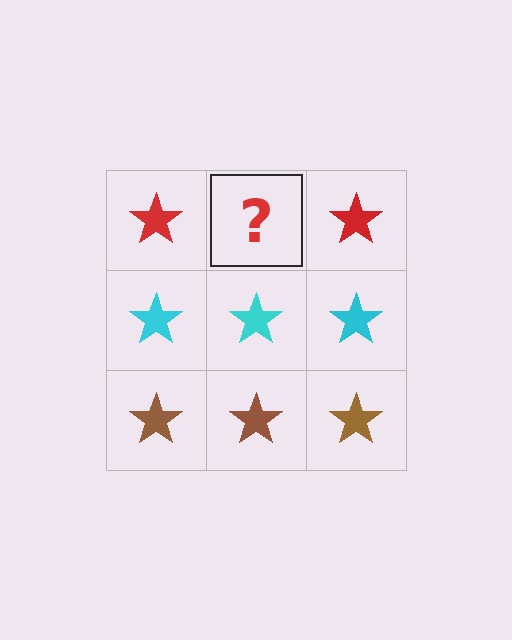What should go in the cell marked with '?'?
The missing cell should contain a red star.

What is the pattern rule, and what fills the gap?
The rule is that each row has a consistent color. The gap should be filled with a red star.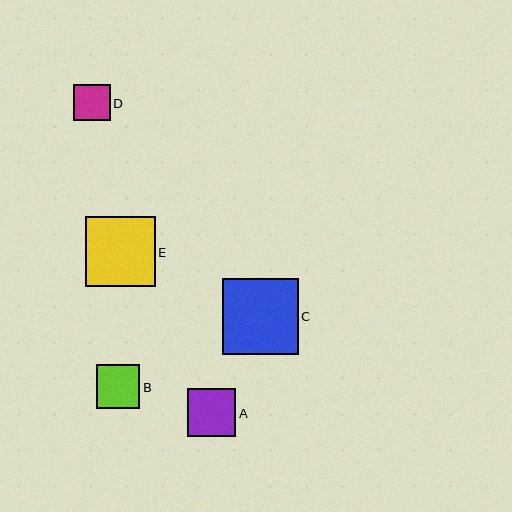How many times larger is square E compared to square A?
Square E is approximately 1.5 times the size of square A.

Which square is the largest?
Square C is the largest with a size of approximately 76 pixels.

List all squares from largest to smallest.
From largest to smallest: C, E, A, B, D.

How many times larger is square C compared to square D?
Square C is approximately 2.1 times the size of square D.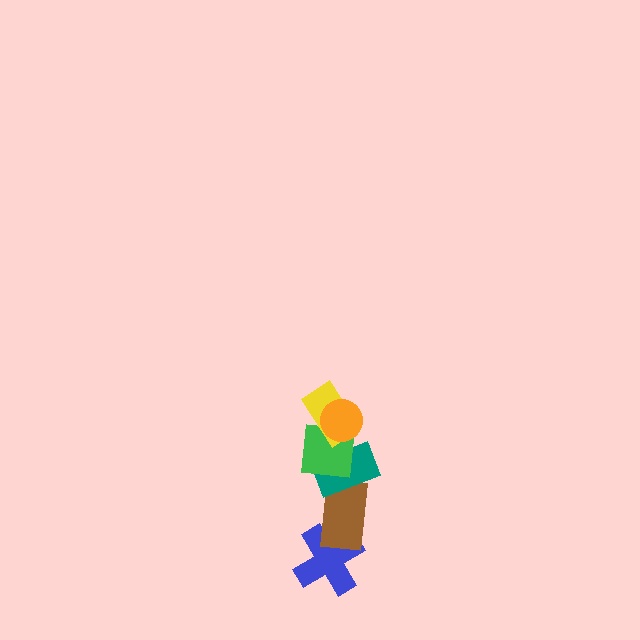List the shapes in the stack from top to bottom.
From top to bottom: the orange circle, the yellow rectangle, the green square, the teal rectangle, the brown rectangle, the blue cross.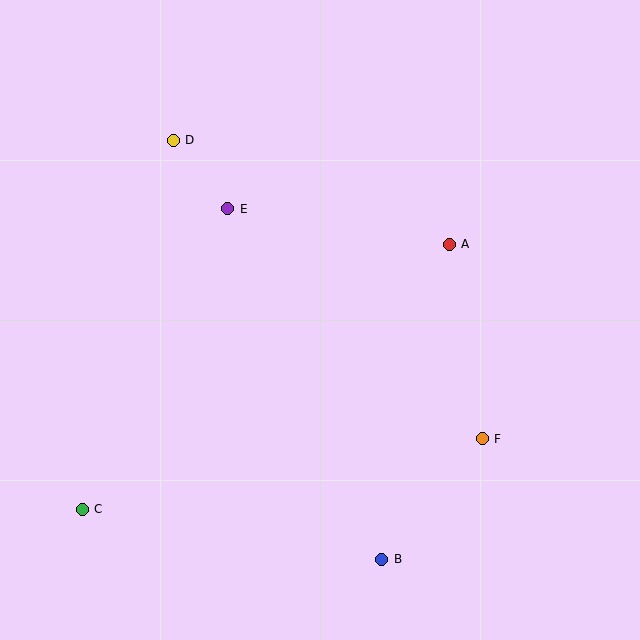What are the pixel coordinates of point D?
Point D is at (173, 140).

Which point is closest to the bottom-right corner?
Point F is closest to the bottom-right corner.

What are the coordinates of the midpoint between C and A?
The midpoint between C and A is at (266, 377).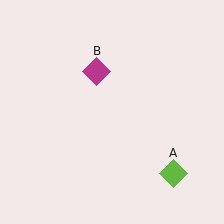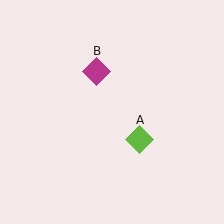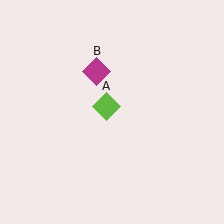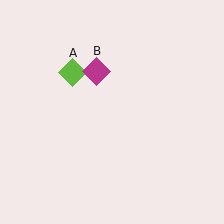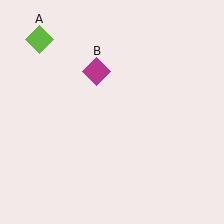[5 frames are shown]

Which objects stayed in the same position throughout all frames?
Magenta diamond (object B) remained stationary.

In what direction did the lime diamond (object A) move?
The lime diamond (object A) moved up and to the left.